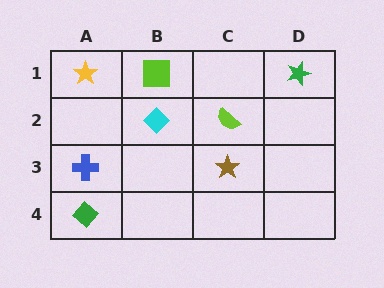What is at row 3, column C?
A brown star.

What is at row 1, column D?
A green star.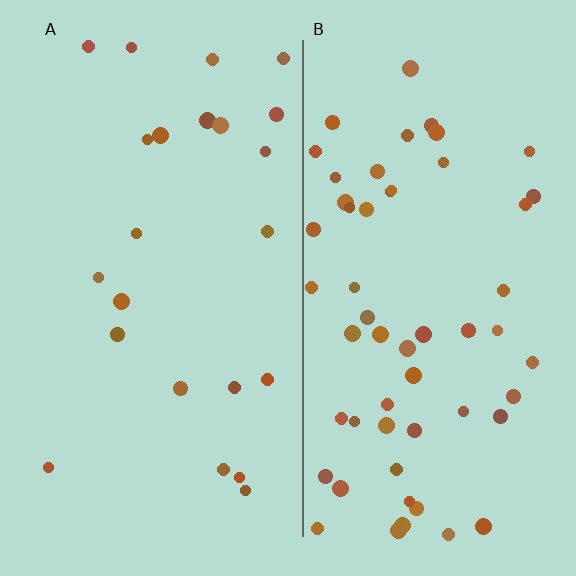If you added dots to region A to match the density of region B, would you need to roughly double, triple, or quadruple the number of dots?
Approximately double.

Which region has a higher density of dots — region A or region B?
B (the right).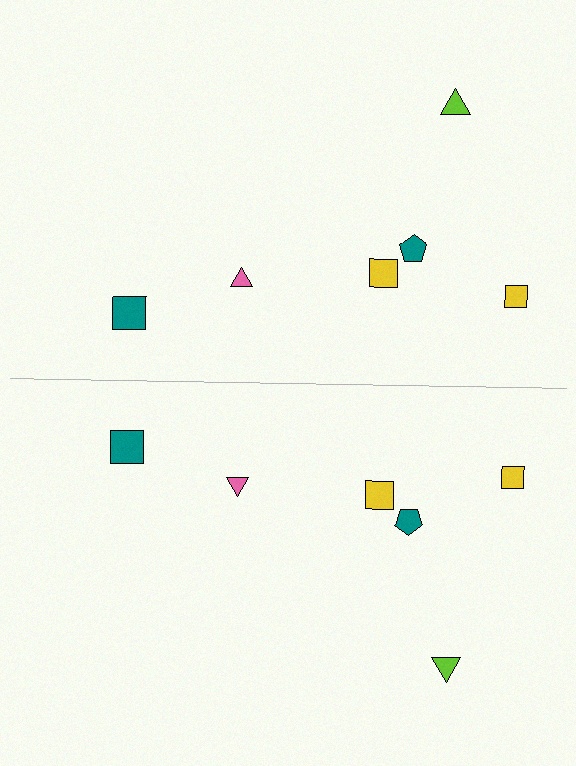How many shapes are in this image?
There are 12 shapes in this image.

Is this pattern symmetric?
Yes, this pattern has bilateral (reflection) symmetry.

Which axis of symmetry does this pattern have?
The pattern has a horizontal axis of symmetry running through the center of the image.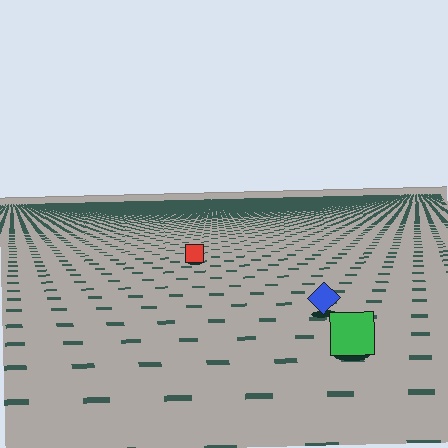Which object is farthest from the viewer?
The red square is farthest from the viewer. It appears smaller and the ground texture around it is denser.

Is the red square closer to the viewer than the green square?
No. The green square is closer — you can tell from the texture gradient: the ground texture is coarser near it.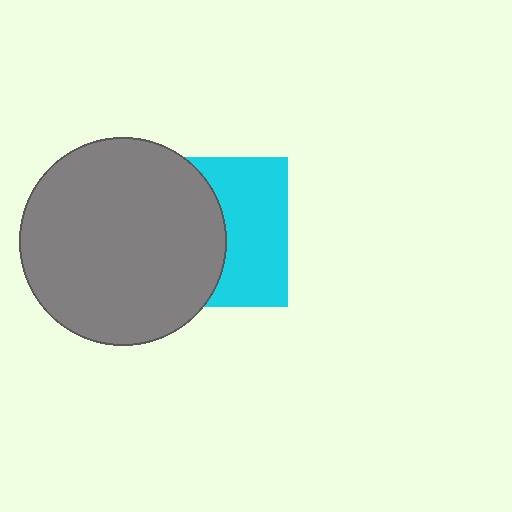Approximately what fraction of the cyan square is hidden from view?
Roughly 52% of the cyan square is hidden behind the gray circle.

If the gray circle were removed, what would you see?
You would see the complete cyan square.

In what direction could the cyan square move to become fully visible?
The cyan square could move right. That would shift it out from behind the gray circle entirely.